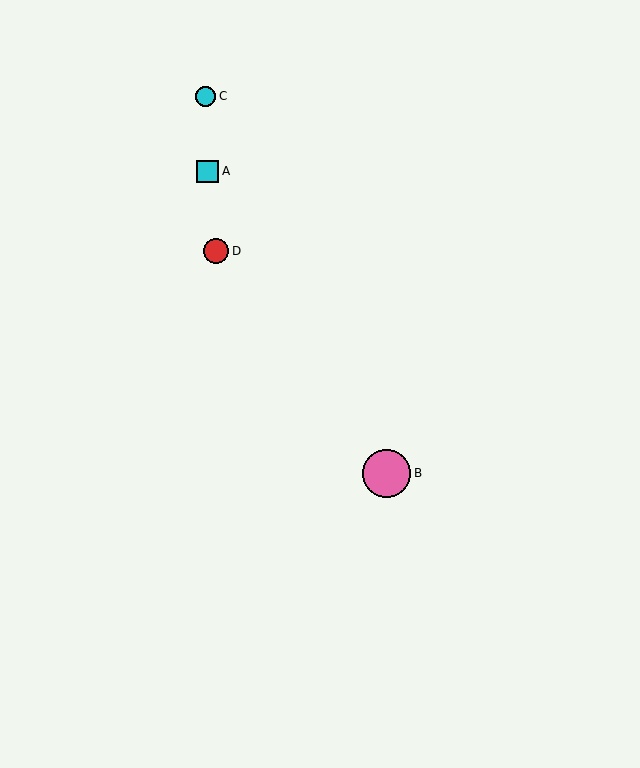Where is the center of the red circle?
The center of the red circle is at (216, 251).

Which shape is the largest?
The pink circle (labeled B) is the largest.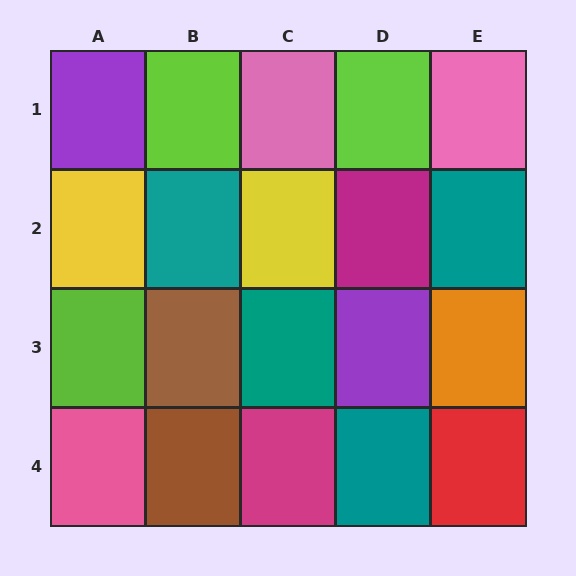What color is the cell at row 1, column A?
Purple.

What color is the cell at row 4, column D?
Teal.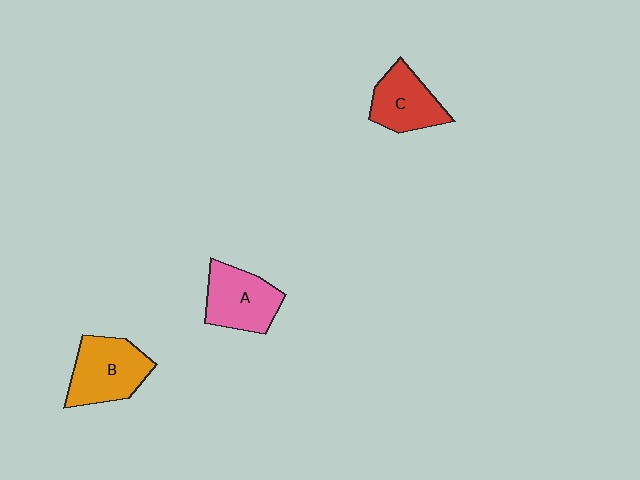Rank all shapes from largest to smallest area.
From largest to smallest: B (orange), A (pink), C (red).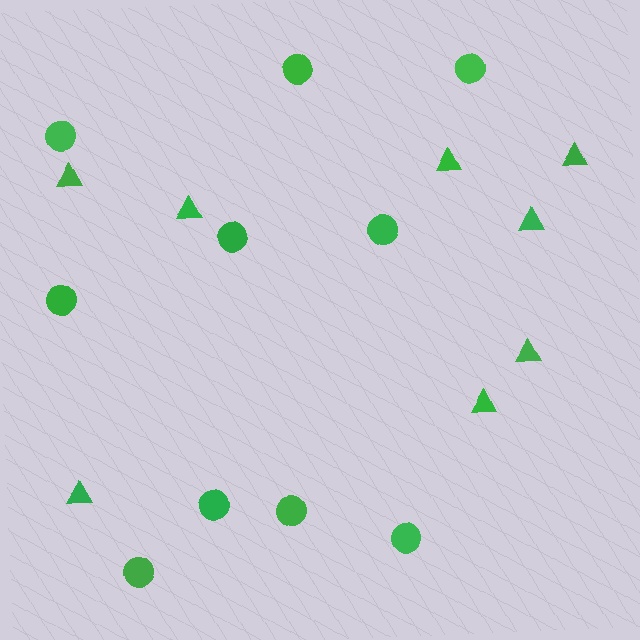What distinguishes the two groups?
There are 2 groups: one group of triangles (8) and one group of circles (10).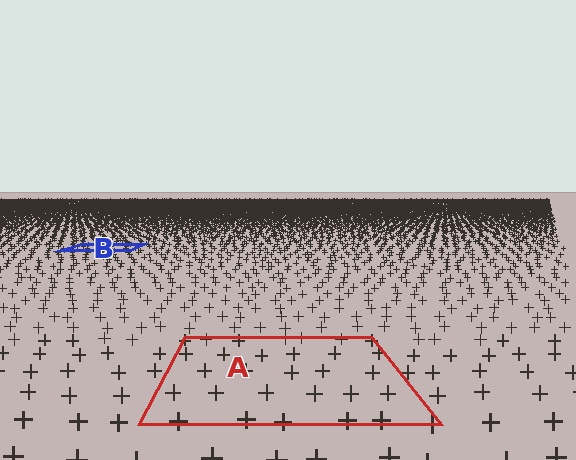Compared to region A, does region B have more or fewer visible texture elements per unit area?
Region B has more texture elements per unit area — they are packed more densely because it is farther away.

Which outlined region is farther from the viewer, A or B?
Region B is farther from the viewer — the texture elements inside it appear smaller and more densely packed.